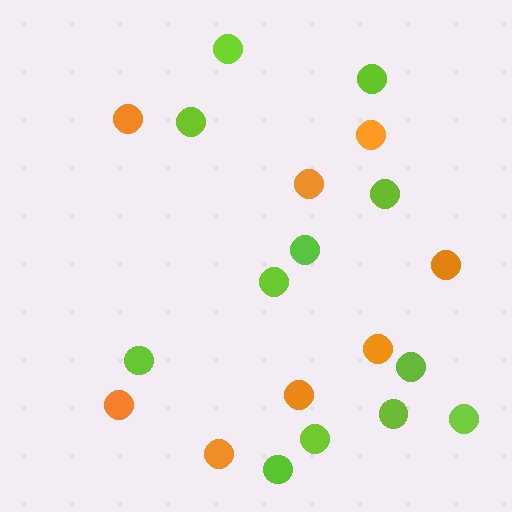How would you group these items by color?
There are 2 groups: one group of orange circles (8) and one group of lime circles (12).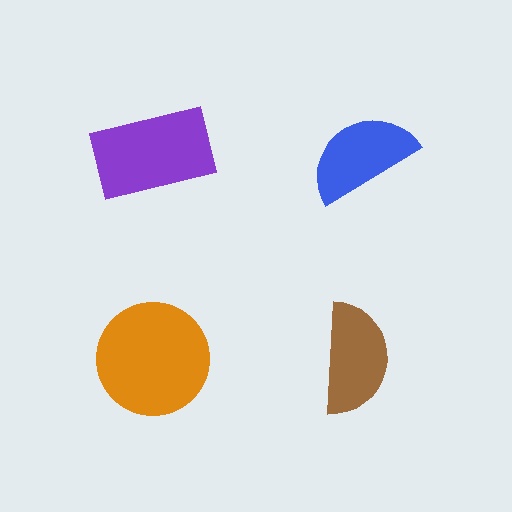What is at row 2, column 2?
A brown semicircle.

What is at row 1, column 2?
A blue semicircle.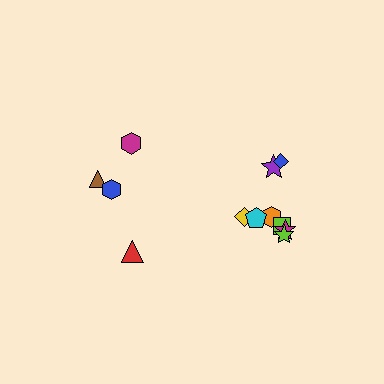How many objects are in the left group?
There are 4 objects.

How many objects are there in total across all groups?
There are 12 objects.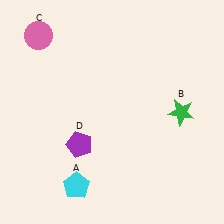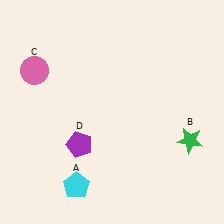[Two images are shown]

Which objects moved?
The objects that moved are: the green star (B), the pink circle (C).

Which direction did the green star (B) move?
The green star (B) moved down.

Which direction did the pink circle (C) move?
The pink circle (C) moved down.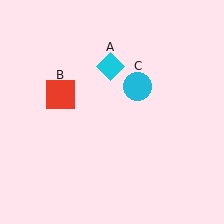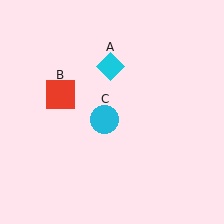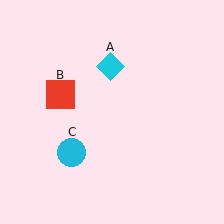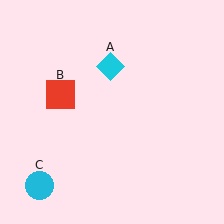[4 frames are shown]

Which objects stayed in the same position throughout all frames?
Cyan diamond (object A) and red square (object B) remained stationary.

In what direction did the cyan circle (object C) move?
The cyan circle (object C) moved down and to the left.